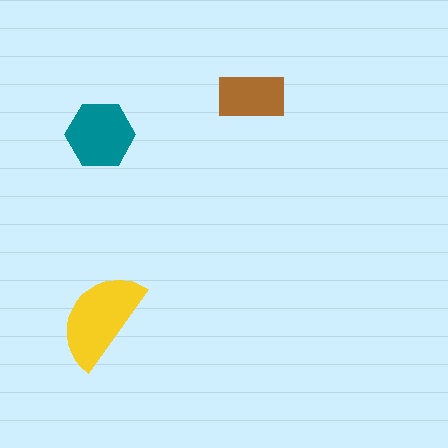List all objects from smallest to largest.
The brown rectangle, the teal hexagon, the yellow semicircle.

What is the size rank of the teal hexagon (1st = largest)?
2nd.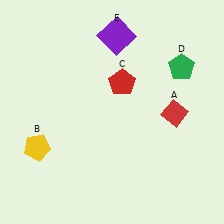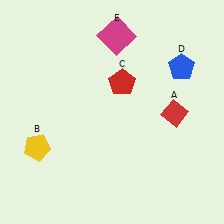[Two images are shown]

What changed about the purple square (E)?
In Image 1, E is purple. In Image 2, it changed to magenta.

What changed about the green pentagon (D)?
In Image 1, D is green. In Image 2, it changed to blue.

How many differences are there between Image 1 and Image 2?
There are 2 differences between the two images.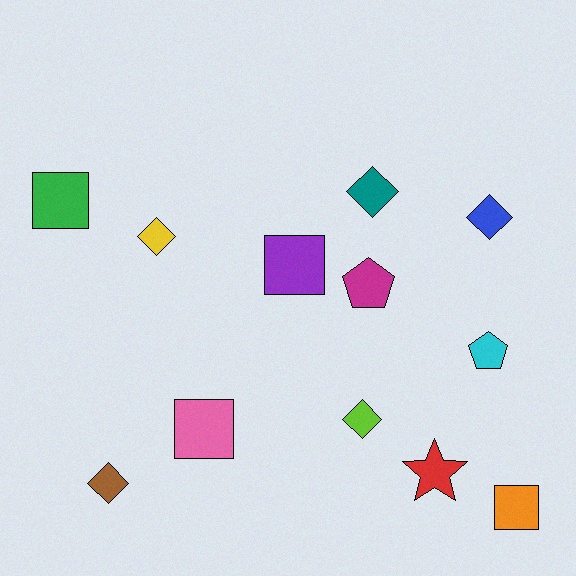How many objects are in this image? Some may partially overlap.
There are 12 objects.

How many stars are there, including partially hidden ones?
There is 1 star.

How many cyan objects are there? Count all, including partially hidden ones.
There is 1 cyan object.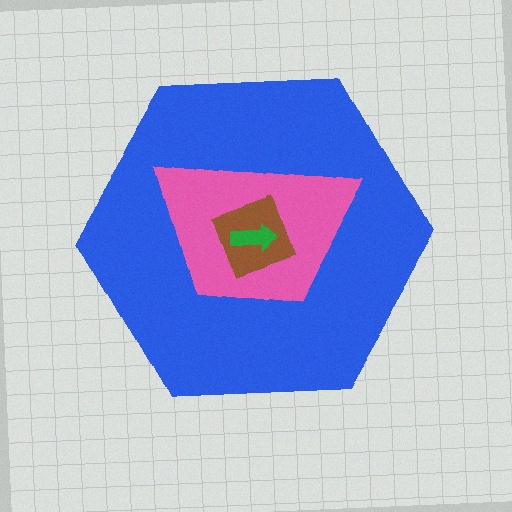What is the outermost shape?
The blue hexagon.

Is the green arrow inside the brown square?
Yes.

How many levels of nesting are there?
4.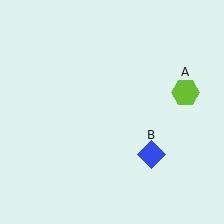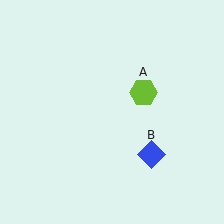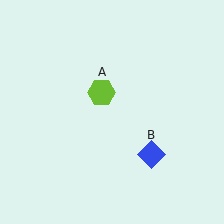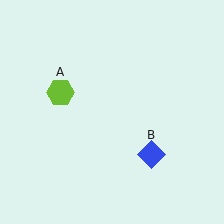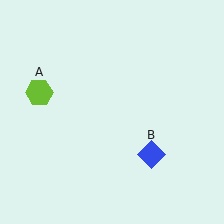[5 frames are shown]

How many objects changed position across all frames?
1 object changed position: lime hexagon (object A).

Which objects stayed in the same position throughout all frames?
Blue diamond (object B) remained stationary.